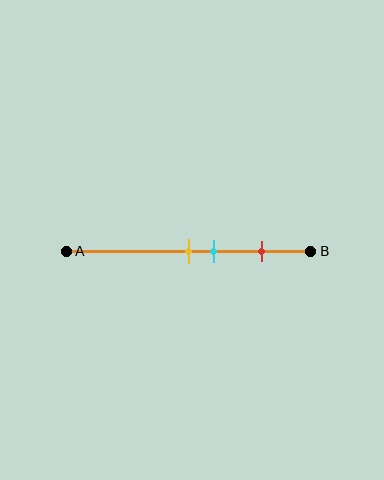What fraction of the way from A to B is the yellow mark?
The yellow mark is approximately 50% (0.5) of the way from A to B.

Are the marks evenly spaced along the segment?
No, the marks are not evenly spaced.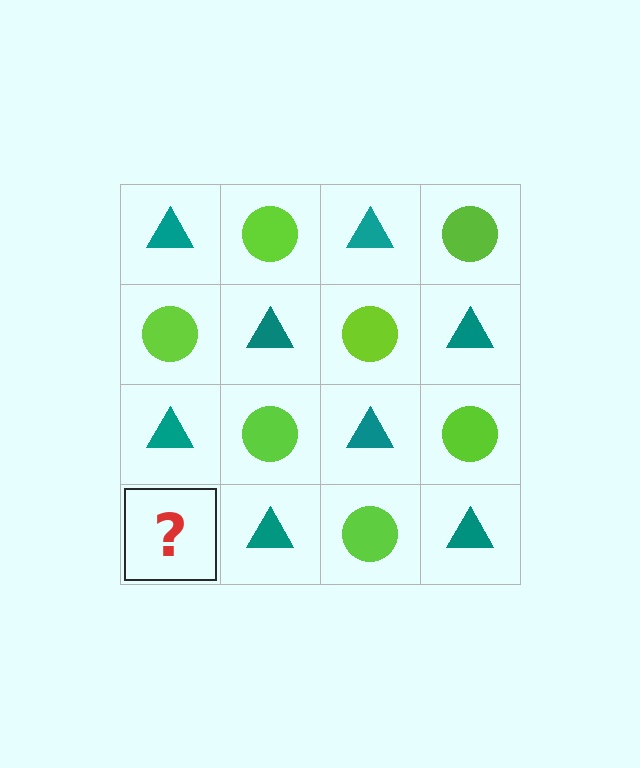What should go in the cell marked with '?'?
The missing cell should contain a lime circle.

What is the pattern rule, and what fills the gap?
The rule is that it alternates teal triangle and lime circle in a checkerboard pattern. The gap should be filled with a lime circle.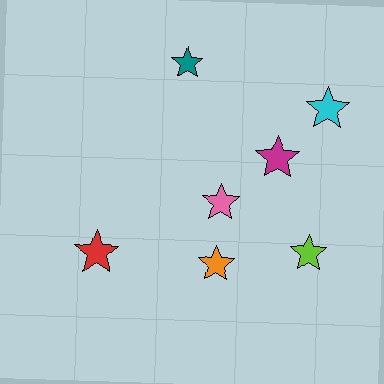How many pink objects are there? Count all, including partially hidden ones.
There is 1 pink object.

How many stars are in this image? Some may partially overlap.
There are 7 stars.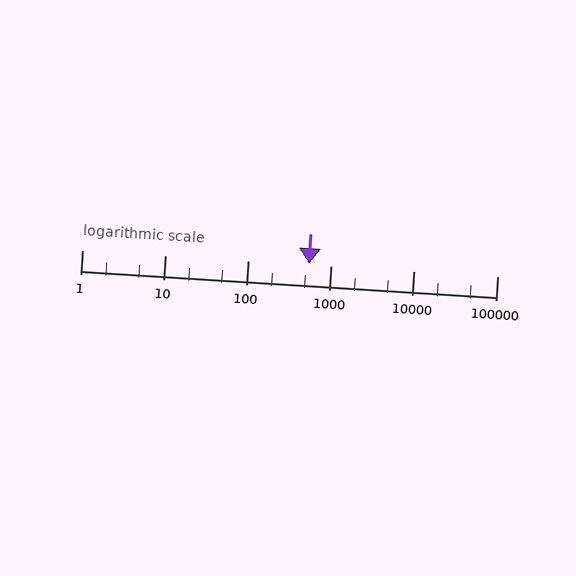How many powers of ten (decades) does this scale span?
The scale spans 5 decades, from 1 to 100000.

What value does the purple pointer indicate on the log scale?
The pointer indicates approximately 550.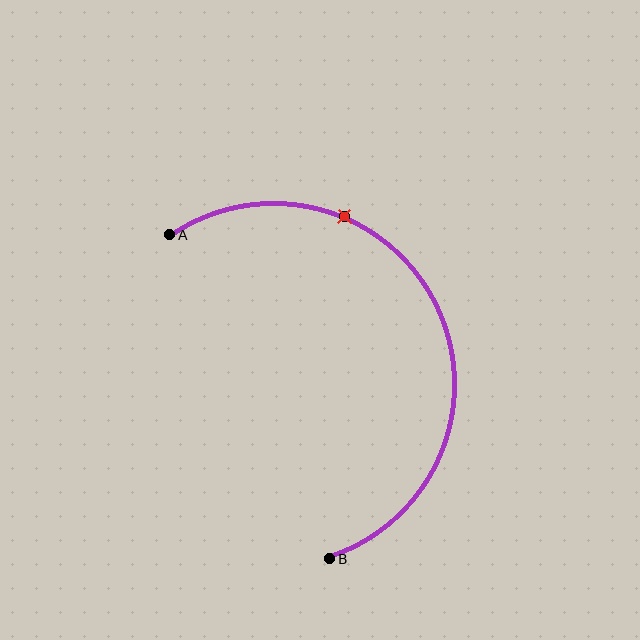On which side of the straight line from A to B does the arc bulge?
The arc bulges to the right of the straight line connecting A and B.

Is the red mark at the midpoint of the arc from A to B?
No. The red mark lies on the arc but is closer to endpoint A. The arc midpoint would be at the point on the curve equidistant along the arc from both A and B.